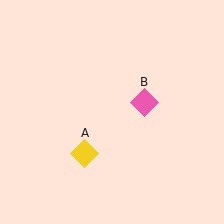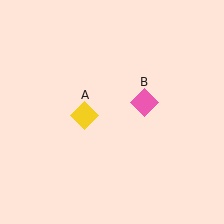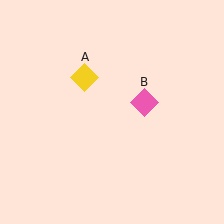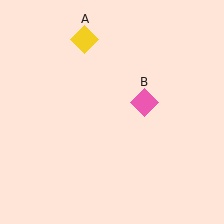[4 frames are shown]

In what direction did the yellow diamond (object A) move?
The yellow diamond (object A) moved up.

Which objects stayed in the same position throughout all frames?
Pink diamond (object B) remained stationary.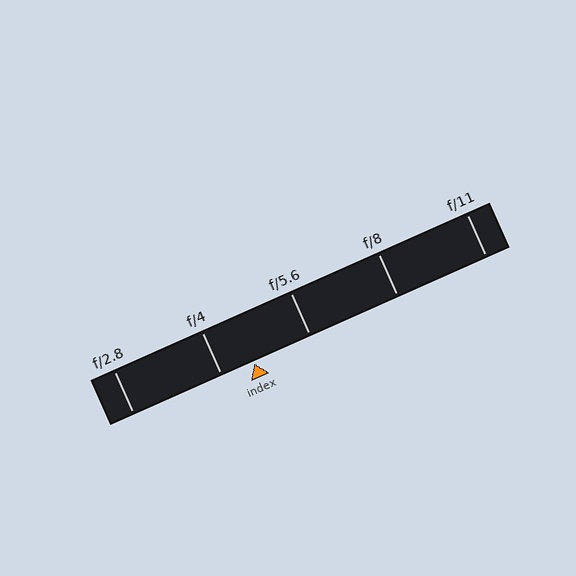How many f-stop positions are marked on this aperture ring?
There are 5 f-stop positions marked.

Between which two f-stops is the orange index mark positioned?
The index mark is between f/4 and f/5.6.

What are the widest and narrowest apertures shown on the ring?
The widest aperture shown is f/2.8 and the narrowest is f/11.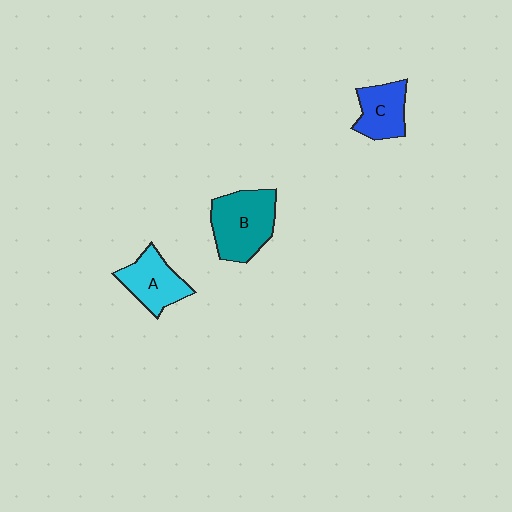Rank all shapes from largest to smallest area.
From largest to smallest: B (teal), A (cyan), C (blue).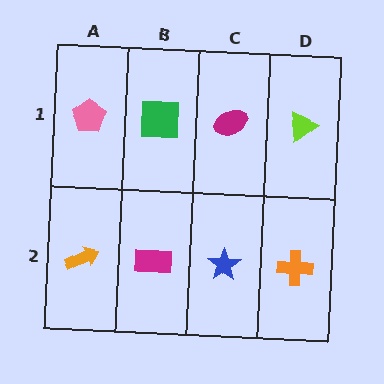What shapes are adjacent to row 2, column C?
A magenta ellipse (row 1, column C), a magenta rectangle (row 2, column B), an orange cross (row 2, column D).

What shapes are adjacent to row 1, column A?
An orange arrow (row 2, column A), a green square (row 1, column B).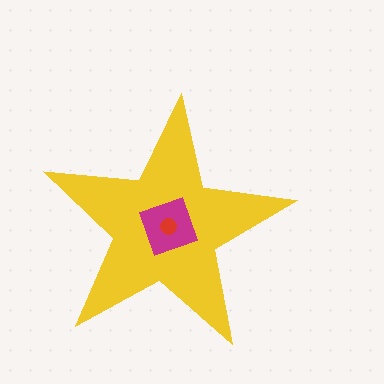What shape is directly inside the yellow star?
The magenta diamond.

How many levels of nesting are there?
3.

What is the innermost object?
The red circle.